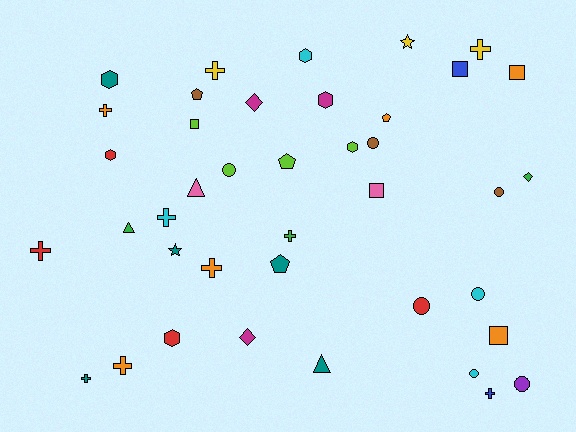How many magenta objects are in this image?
There are 3 magenta objects.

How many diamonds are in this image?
There are 3 diamonds.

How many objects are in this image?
There are 40 objects.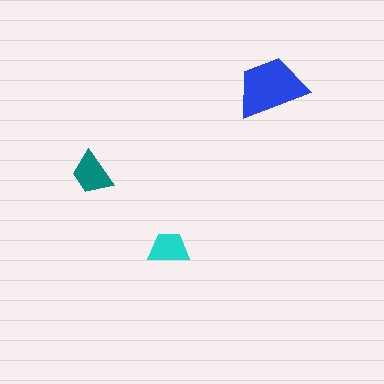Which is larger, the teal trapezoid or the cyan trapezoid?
The teal one.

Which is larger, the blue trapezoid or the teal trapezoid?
The blue one.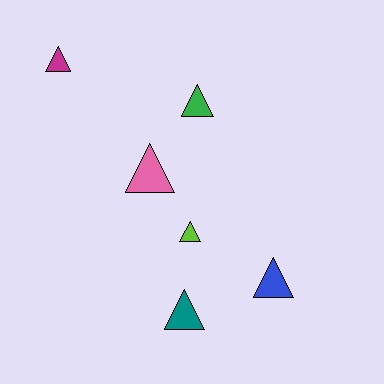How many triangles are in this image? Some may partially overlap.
There are 6 triangles.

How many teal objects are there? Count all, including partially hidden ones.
There is 1 teal object.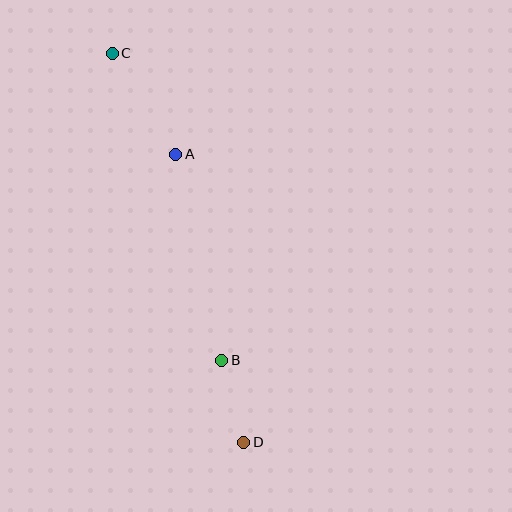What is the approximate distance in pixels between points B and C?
The distance between B and C is approximately 326 pixels.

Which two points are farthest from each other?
Points C and D are farthest from each other.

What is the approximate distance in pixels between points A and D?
The distance between A and D is approximately 296 pixels.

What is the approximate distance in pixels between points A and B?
The distance between A and B is approximately 211 pixels.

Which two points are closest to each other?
Points B and D are closest to each other.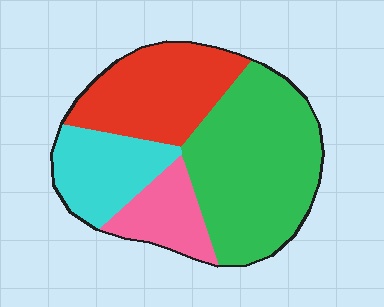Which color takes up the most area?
Green, at roughly 45%.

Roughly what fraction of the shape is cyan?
Cyan covers 18% of the shape.